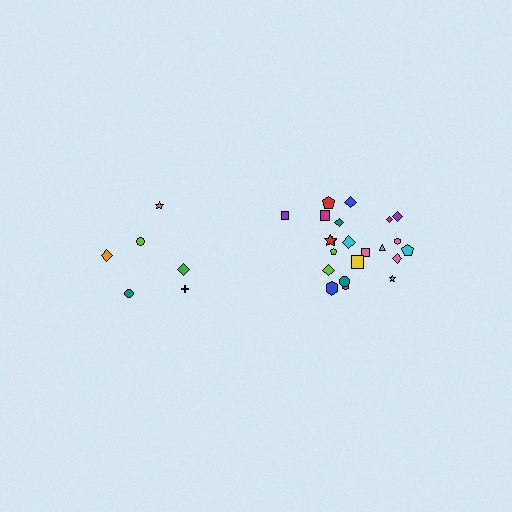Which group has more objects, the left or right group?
The right group.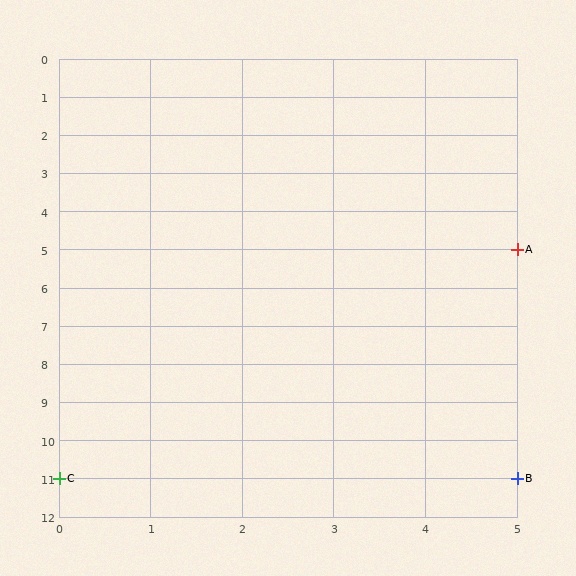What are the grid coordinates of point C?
Point C is at grid coordinates (0, 11).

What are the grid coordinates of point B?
Point B is at grid coordinates (5, 11).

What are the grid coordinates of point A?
Point A is at grid coordinates (5, 5).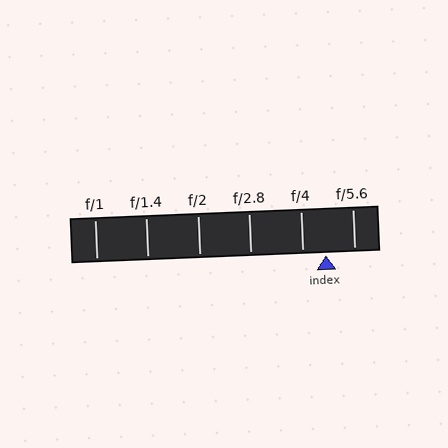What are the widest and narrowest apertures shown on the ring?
The widest aperture shown is f/1 and the narrowest is f/5.6.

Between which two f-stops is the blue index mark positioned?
The index mark is between f/4 and f/5.6.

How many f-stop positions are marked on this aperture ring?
There are 6 f-stop positions marked.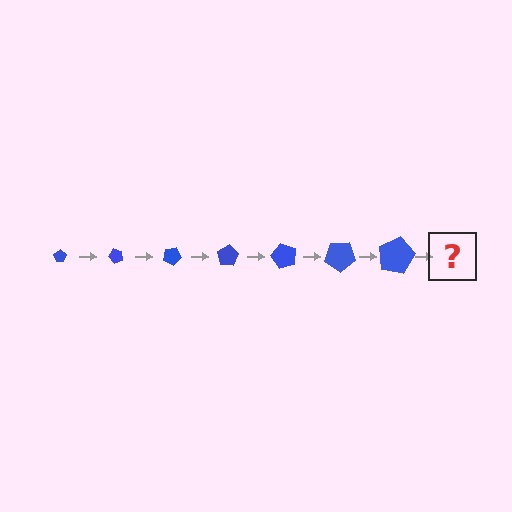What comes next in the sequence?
The next element should be a pentagon, larger than the previous one and rotated 350 degrees from the start.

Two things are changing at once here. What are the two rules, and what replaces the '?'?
The two rules are that the pentagon grows larger each step and it rotates 50 degrees each step. The '?' should be a pentagon, larger than the previous one and rotated 350 degrees from the start.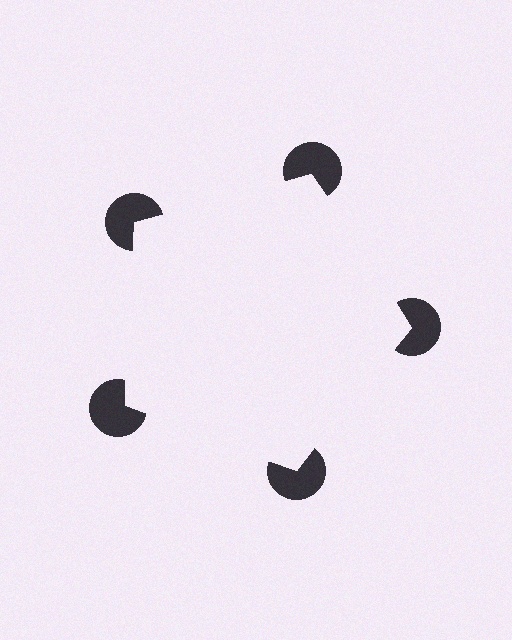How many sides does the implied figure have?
5 sides.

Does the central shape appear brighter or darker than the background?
It typically appears slightly brighter than the background, even though no actual brightness change is drawn.